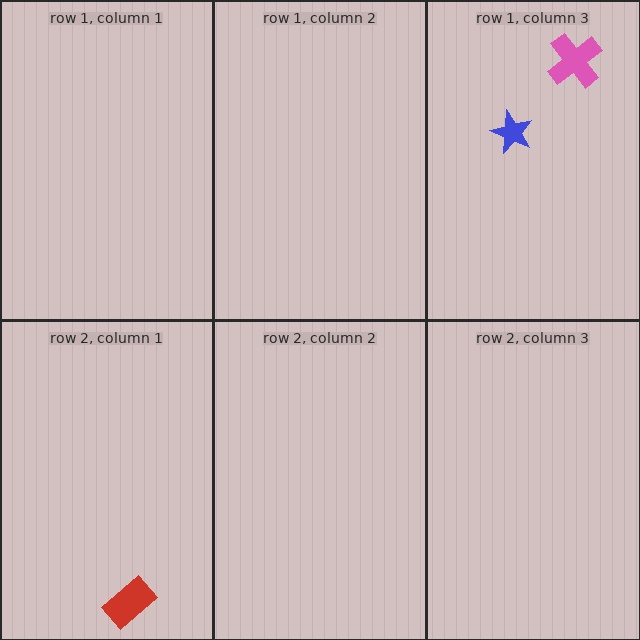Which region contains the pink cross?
The row 1, column 3 region.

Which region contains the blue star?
The row 1, column 3 region.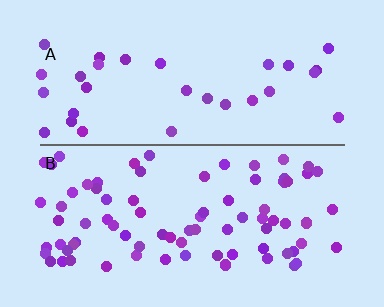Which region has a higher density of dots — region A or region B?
B (the bottom).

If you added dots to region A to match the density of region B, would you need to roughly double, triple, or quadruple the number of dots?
Approximately triple.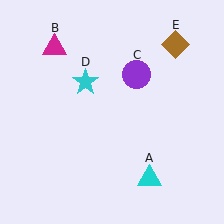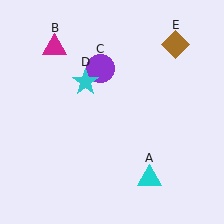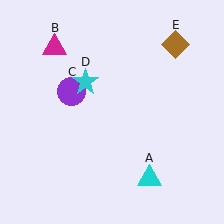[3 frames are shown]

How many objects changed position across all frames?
1 object changed position: purple circle (object C).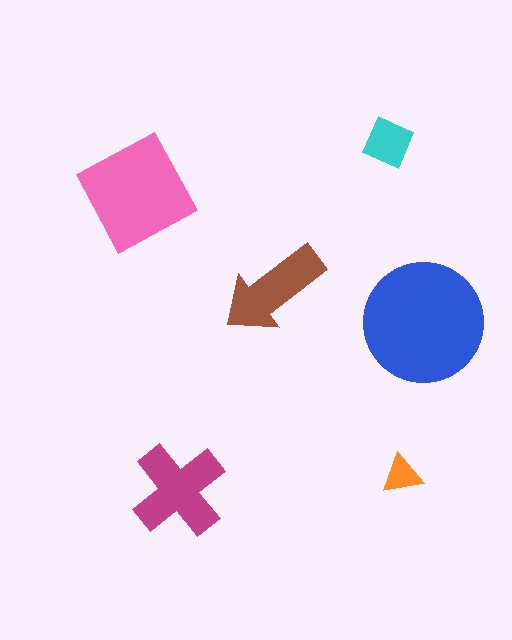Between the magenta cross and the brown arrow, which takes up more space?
The magenta cross.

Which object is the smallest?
The orange triangle.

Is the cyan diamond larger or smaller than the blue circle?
Smaller.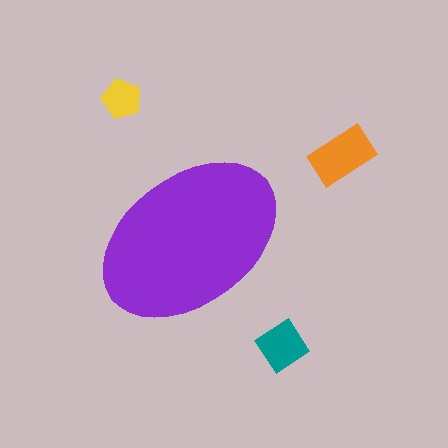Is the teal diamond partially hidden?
No, the teal diamond is fully visible.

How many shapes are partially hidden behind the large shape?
0 shapes are partially hidden.